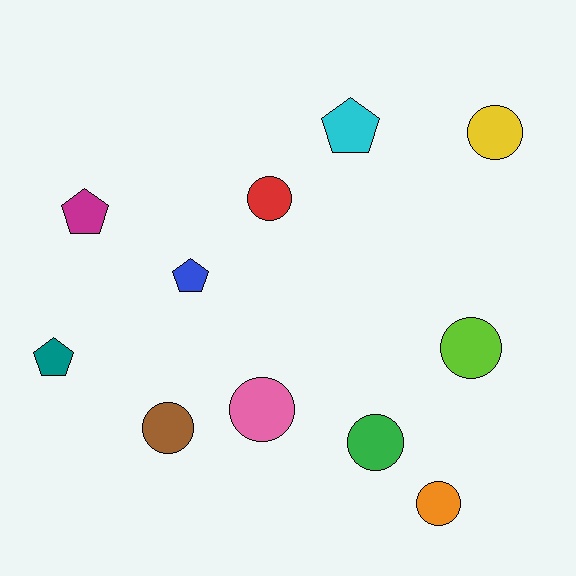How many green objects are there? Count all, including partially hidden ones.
There is 1 green object.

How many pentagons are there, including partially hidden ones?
There are 4 pentagons.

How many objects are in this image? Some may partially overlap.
There are 11 objects.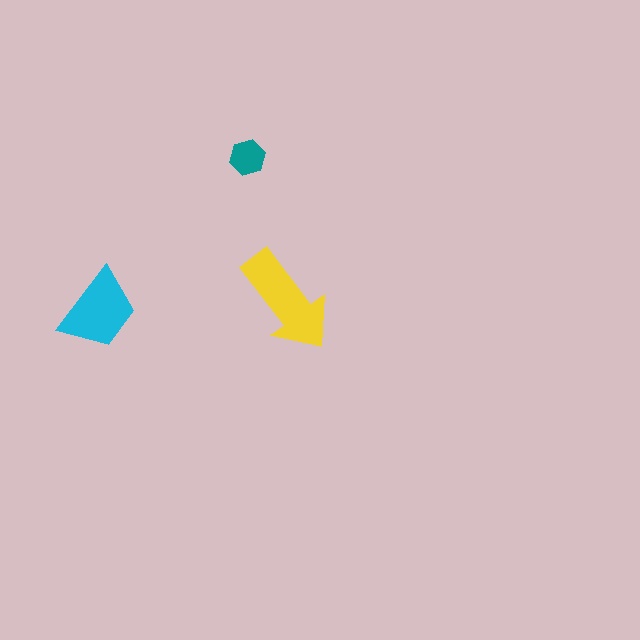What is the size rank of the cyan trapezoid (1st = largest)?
2nd.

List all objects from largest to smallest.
The yellow arrow, the cyan trapezoid, the teal hexagon.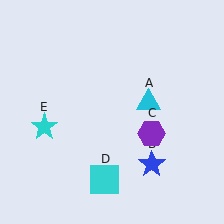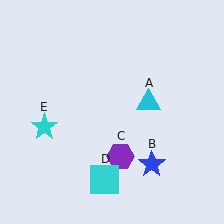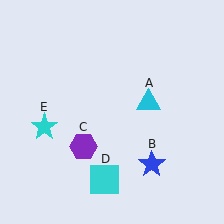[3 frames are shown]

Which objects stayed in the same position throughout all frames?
Cyan triangle (object A) and blue star (object B) and cyan square (object D) and cyan star (object E) remained stationary.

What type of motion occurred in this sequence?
The purple hexagon (object C) rotated clockwise around the center of the scene.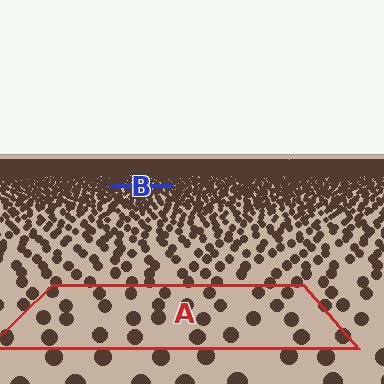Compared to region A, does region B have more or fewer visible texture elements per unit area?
Region B has more texture elements per unit area — they are packed more densely because it is farther away.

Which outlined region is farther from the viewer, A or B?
Region B is farther from the viewer — the texture elements inside it appear smaller and more densely packed.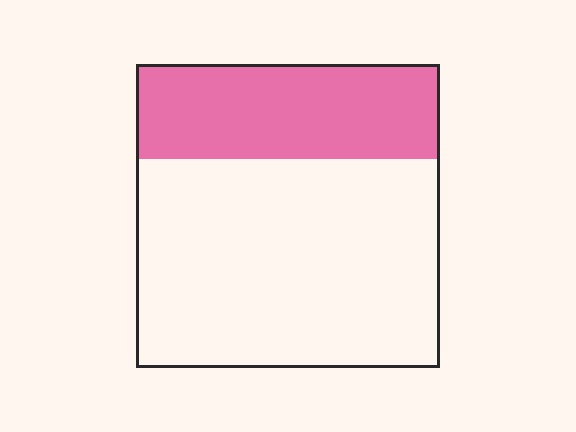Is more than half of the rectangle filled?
No.